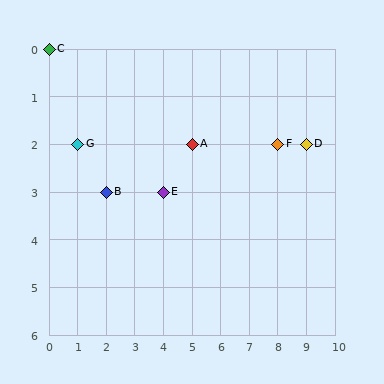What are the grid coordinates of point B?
Point B is at grid coordinates (2, 3).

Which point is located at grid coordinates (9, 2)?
Point D is at (9, 2).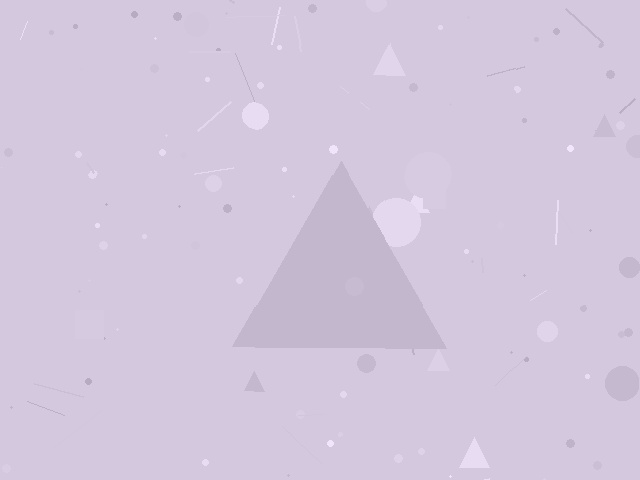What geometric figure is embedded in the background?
A triangle is embedded in the background.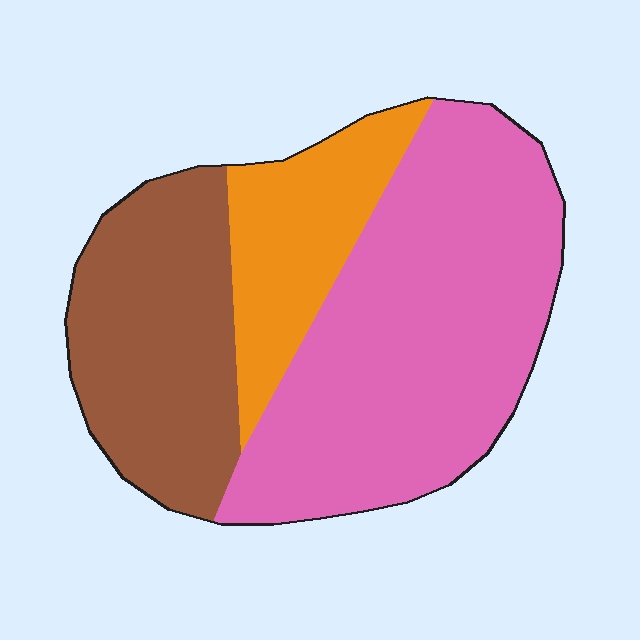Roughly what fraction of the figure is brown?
Brown covers around 30% of the figure.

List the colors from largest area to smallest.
From largest to smallest: pink, brown, orange.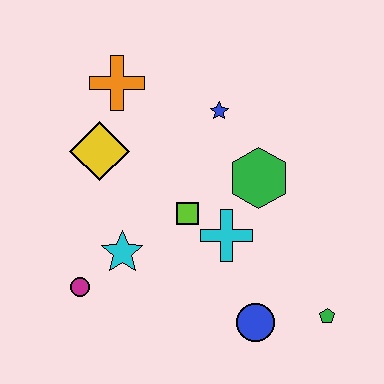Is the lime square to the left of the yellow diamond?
No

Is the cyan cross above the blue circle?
Yes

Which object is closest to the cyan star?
The magenta circle is closest to the cyan star.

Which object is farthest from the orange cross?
The green pentagon is farthest from the orange cross.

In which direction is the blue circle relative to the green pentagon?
The blue circle is to the left of the green pentagon.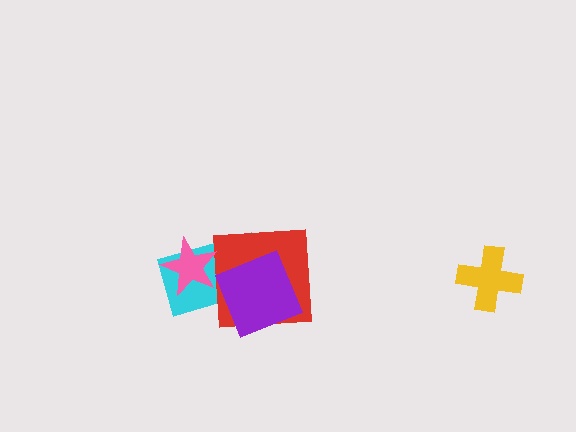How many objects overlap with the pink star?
1 object overlaps with the pink star.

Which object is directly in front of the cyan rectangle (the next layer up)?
The red square is directly in front of the cyan rectangle.